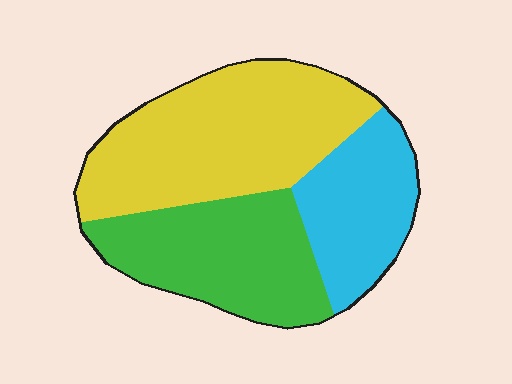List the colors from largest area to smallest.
From largest to smallest: yellow, green, cyan.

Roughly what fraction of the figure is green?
Green takes up between a quarter and a half of the figure.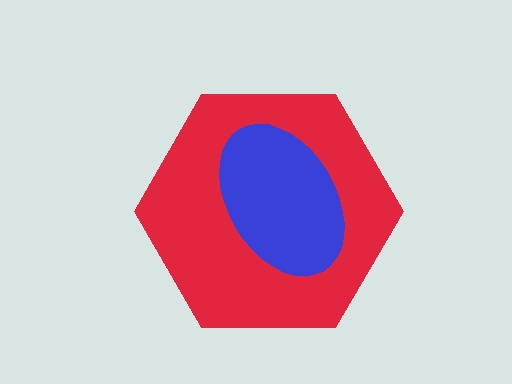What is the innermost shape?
The blue ellipse.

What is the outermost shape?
The red hexagon.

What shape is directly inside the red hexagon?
The blue ellipse.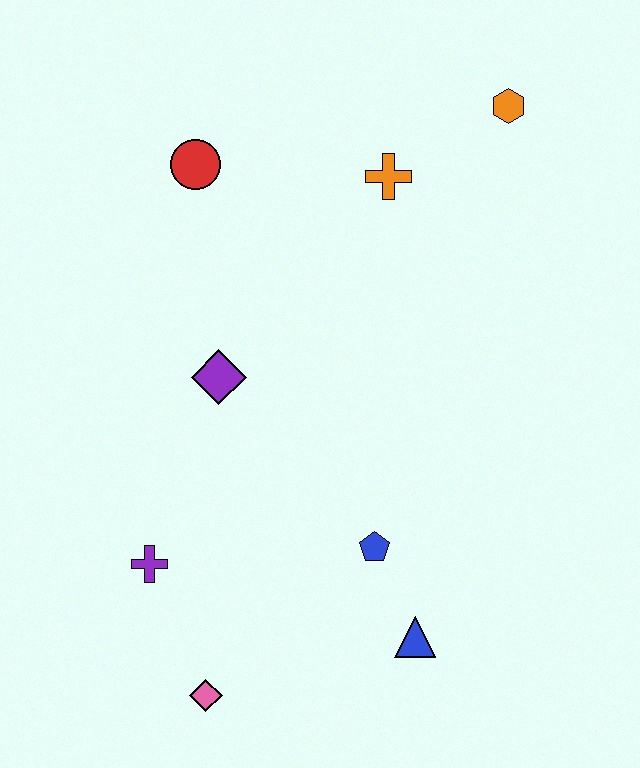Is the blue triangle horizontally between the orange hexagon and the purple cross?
Yes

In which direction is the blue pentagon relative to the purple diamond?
The blue pentagon is below the purple diamond.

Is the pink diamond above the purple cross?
No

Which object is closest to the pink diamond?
The purple cross is closest to the pink diamond.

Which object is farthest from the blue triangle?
The orange hexagon is farthest from the blue triangle.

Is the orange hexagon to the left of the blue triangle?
No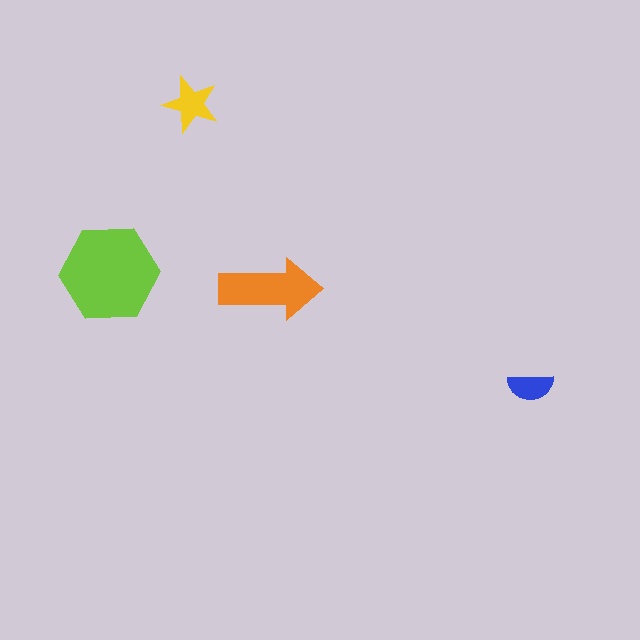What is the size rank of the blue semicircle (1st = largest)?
4th.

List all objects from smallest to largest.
The blue semicircle, the yellow star, the orange arrow, the lime hexagon.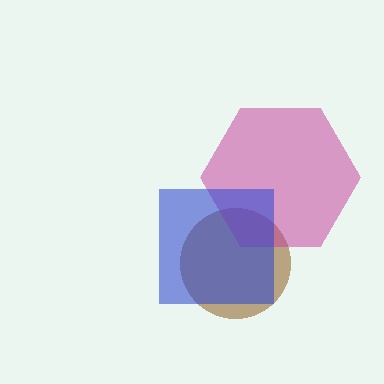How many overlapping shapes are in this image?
There are 3 overlapping shapes in the image.